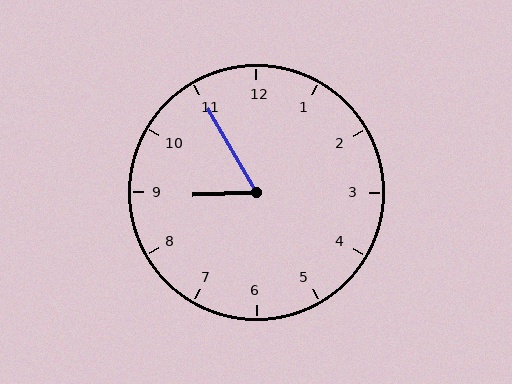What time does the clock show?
8:55.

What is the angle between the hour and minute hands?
Approximately 62 degrees.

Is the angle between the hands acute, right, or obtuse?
It is acute.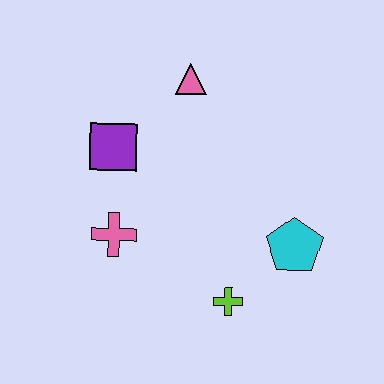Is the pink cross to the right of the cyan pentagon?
No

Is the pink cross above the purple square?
No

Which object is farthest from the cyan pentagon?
The purple square is farthest from the cyan pentagon.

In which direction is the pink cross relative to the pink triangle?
The pink cross is below the pink triangle.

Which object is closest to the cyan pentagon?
The lime cross is closest to the cyan pentagon.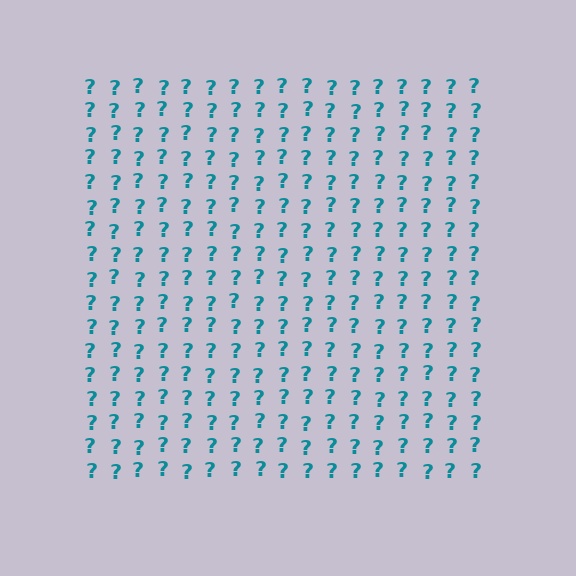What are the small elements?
The small elements are question marks.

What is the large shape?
The large shape is a square.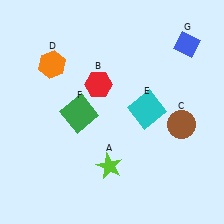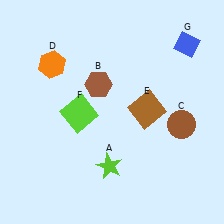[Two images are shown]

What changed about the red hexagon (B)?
In Image 1, B is red. In Image 2, it changed to brown.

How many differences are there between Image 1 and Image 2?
There are 3 differences between the two images.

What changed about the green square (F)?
In Image 1, F is green. In Image 2, it changed to lime.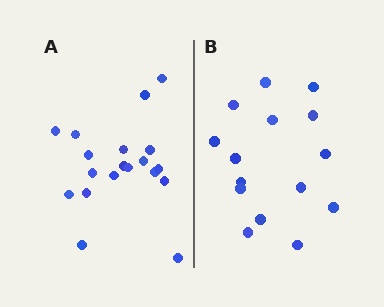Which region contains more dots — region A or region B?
Region A (the left region) has more dots.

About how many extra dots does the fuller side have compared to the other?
Region A has about 4 more dots than region B.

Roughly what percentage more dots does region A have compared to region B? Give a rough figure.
About 25% more.